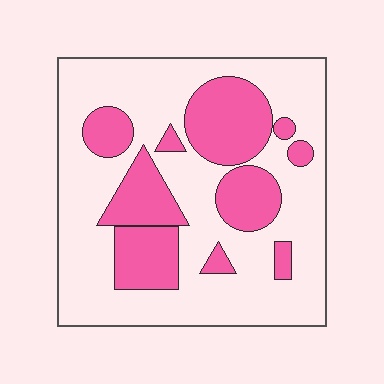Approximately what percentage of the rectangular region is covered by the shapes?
Approximately 30%.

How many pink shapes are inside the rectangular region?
10.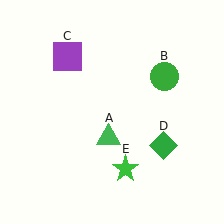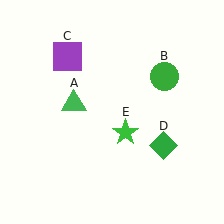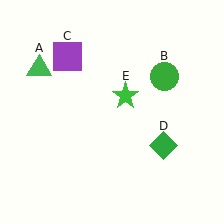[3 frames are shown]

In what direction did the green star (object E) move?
The green star (object E) moved up.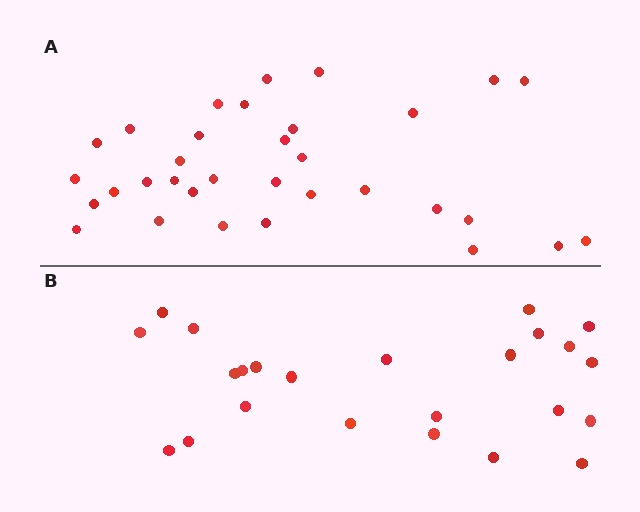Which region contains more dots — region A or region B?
Region A (the top region) has more dots.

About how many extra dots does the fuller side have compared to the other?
Region A has roughly 8 or so more dots than region B.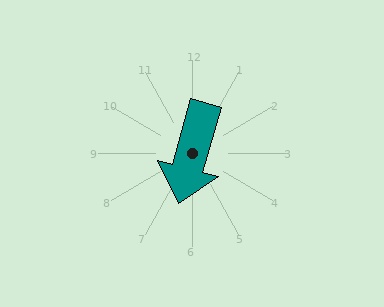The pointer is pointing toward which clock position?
Roughly 7 o'clock.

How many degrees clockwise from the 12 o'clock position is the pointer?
Approximately 195 degrees.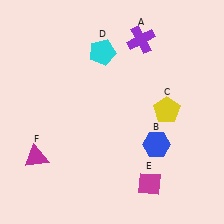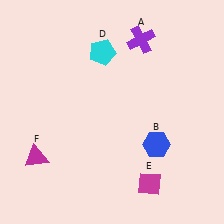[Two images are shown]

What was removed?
The yellow pentagon (C) was removed in Image 2.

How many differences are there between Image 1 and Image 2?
There is 1 difference between the two images.